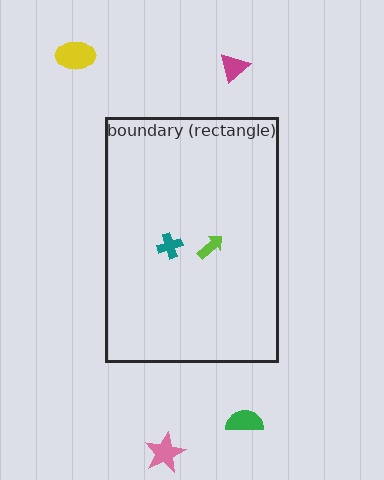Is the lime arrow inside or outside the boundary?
Inside.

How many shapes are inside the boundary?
2 inside, 4 outside.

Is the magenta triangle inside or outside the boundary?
Outside.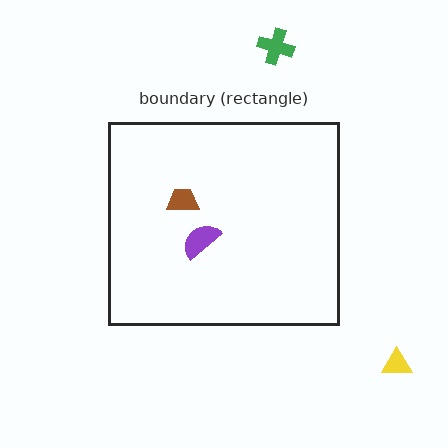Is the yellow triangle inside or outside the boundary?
Outside.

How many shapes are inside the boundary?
2 inside, 2 outside.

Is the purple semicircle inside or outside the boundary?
Inside.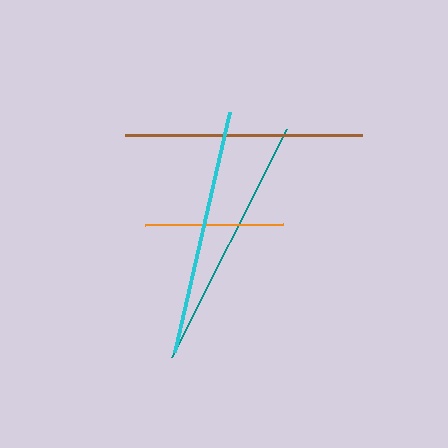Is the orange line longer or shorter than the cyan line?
The cyan line is longer than the orange line.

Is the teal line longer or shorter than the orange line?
The teal line is longer than the orange line.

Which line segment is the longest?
The teal line is the longest at approximately 256 pixels.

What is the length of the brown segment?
The brown segment is approximately 237 pixels long.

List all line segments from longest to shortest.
From longest to shortest: teal, cyan, brown, orange.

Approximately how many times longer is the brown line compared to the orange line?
The brown line is approximately 1.7 times the length of the orange line.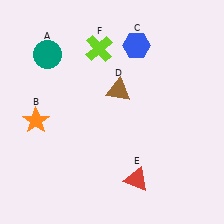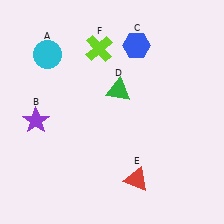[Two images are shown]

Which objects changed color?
A changed from teal to cyan. B changed from orange to purple. D changed from brown to green.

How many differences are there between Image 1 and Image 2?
There are 3 differences between the two images.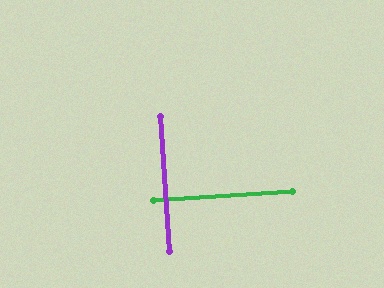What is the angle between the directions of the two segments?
Approximately 90 degrees.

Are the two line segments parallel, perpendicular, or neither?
Perpendicular — they meet at approximately 90°.